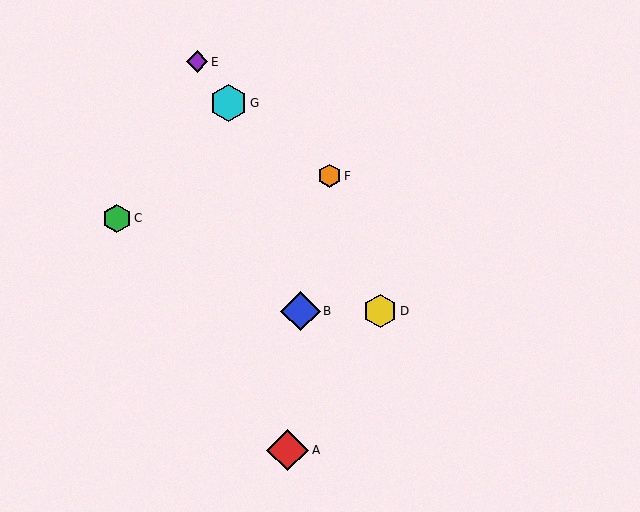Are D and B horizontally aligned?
Yes, both are at y≈311.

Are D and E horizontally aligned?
No, D is at y≈311 and E is at y≈62.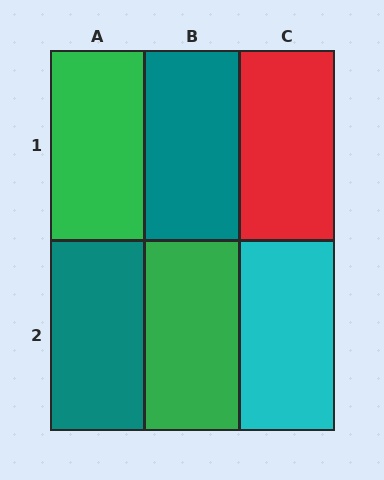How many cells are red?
1 cell is red.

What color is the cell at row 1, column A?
Green.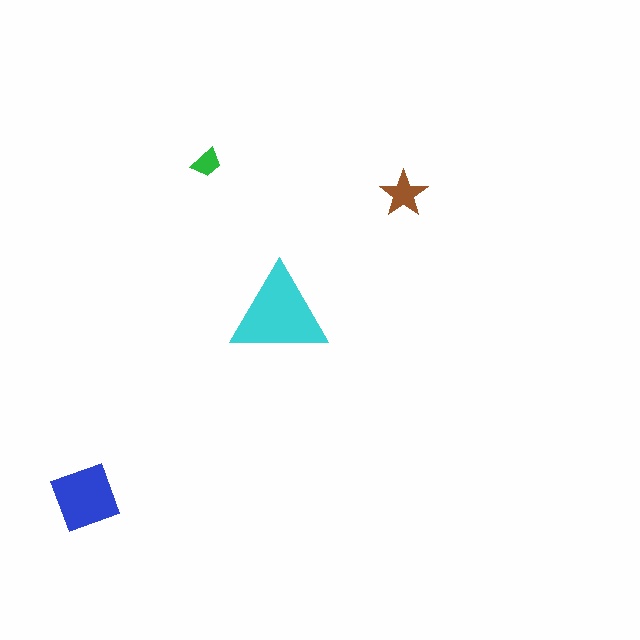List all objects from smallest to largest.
The green trapezoid, the brown star, the blue diamond, the cyan triangle.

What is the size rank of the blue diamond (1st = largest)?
2nd.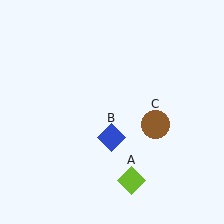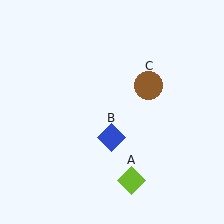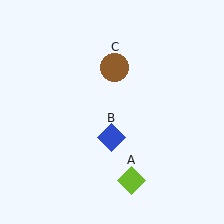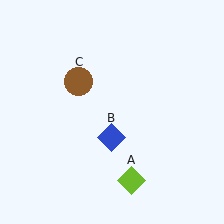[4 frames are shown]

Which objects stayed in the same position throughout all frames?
Lime diamond (object A) and blue diamond (object B) remained stationary.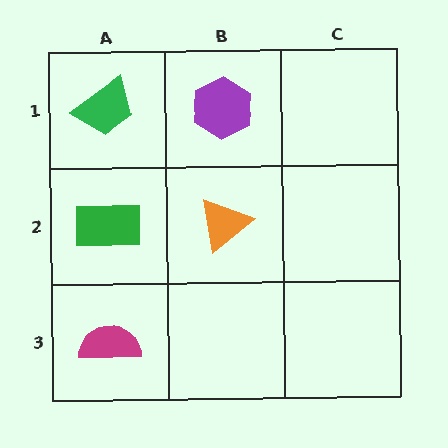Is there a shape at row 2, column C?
No, that cell is empty.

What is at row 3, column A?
A magenta semicircle.